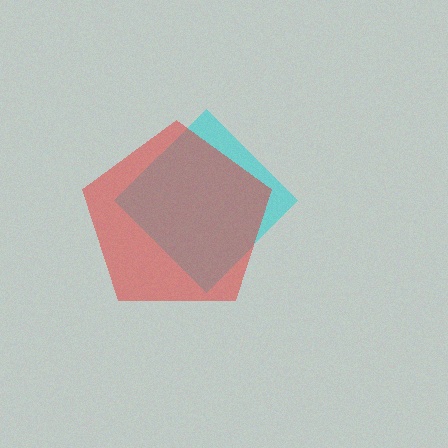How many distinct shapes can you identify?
There are 2 distinct shapes: a cyan diamond, a red pentagon.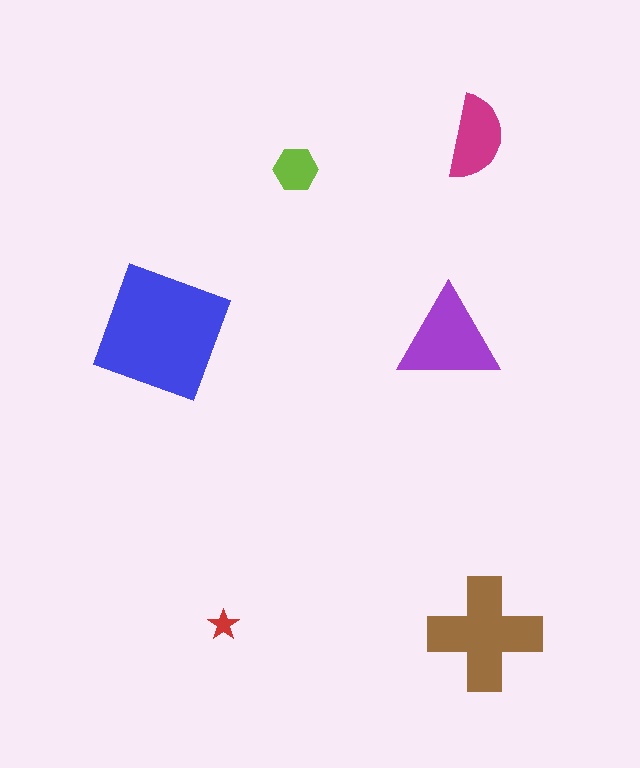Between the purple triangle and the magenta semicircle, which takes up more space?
The purple triangle.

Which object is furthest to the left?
The blue square is leftmost.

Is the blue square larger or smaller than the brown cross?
Larger.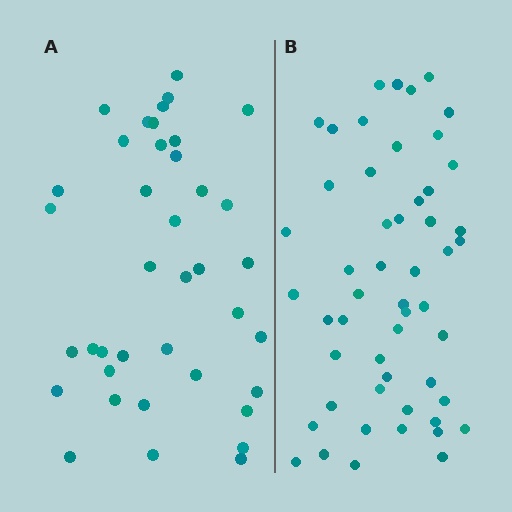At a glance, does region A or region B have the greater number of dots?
Region B (the right region) has more dots.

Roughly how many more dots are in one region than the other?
Region B has approximately 15 more dots than region A.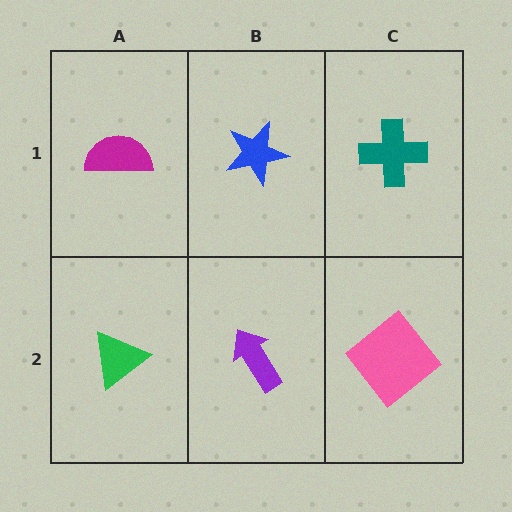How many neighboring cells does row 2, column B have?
3.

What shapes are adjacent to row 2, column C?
A teal cross (row 1, column C), a purple arrow (row 2, column B).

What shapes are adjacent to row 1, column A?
A green triangle (row 2, column A), a blue star (row 1, column B).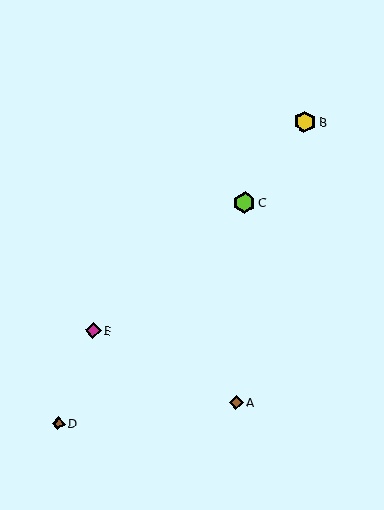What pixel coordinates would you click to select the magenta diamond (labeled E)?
Click at (93, 330) to select the magenta diamond E.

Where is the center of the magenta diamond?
The center of the magenta diamond is at (93, 330).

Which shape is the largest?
The lime hexagon (labeled C) is the largest.